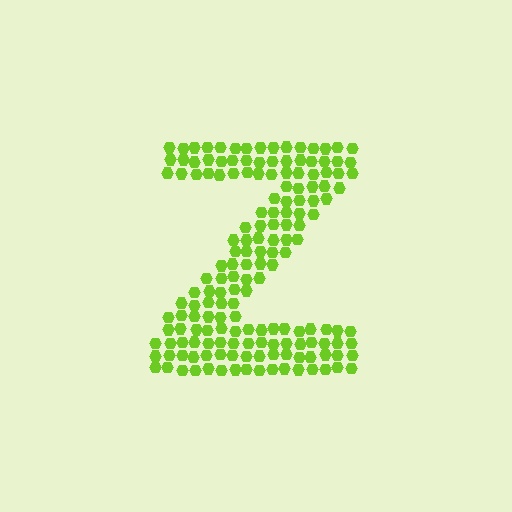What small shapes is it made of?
It is made of small hexagons.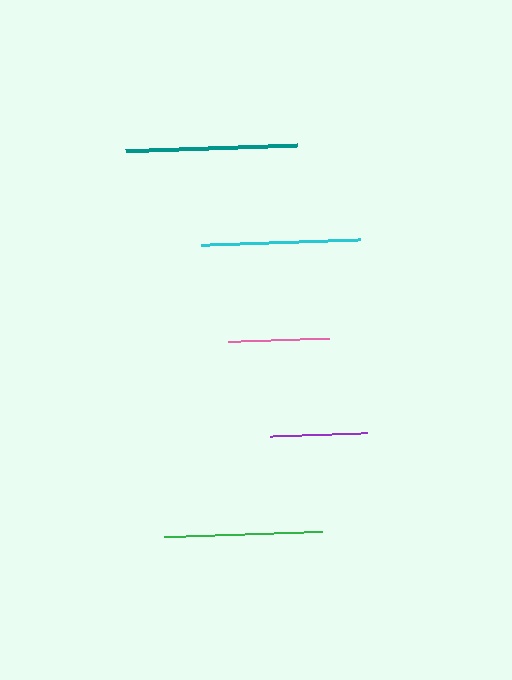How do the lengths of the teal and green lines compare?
The teal and green lines are approximately the same length.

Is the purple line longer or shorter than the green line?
The green line is longer than the purple line.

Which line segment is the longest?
The teal line is the longest at approximately 172 pixels.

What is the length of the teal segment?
The teal segment is approximately 172 pixels long.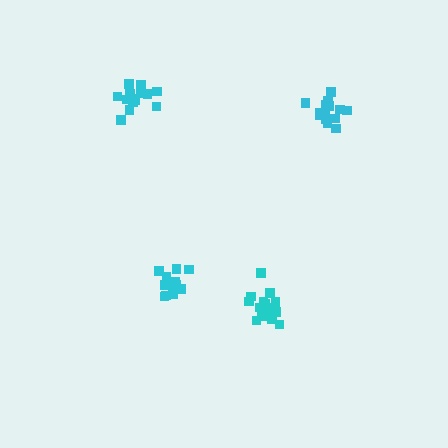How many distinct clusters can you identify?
There are 4 distinct clusters.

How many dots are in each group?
Group 1: 14 dots, Group 2: 14 dots, Group 3: 17 dots, Group 4: 19 dots (64 total).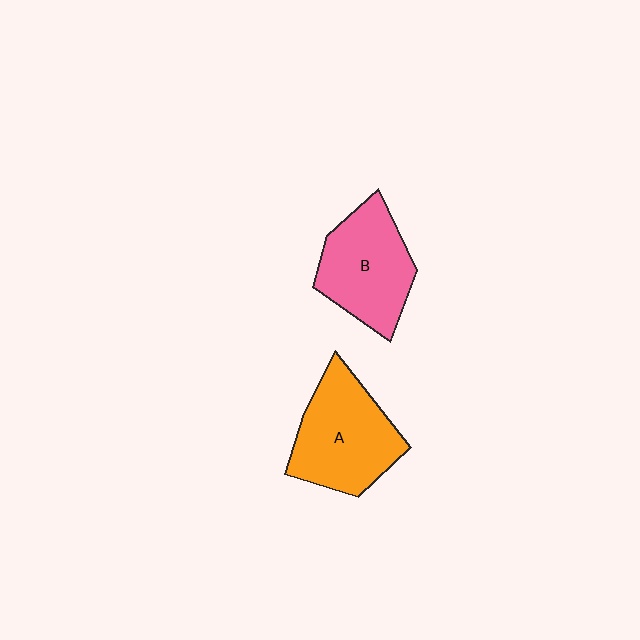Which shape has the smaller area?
Shape B (pink).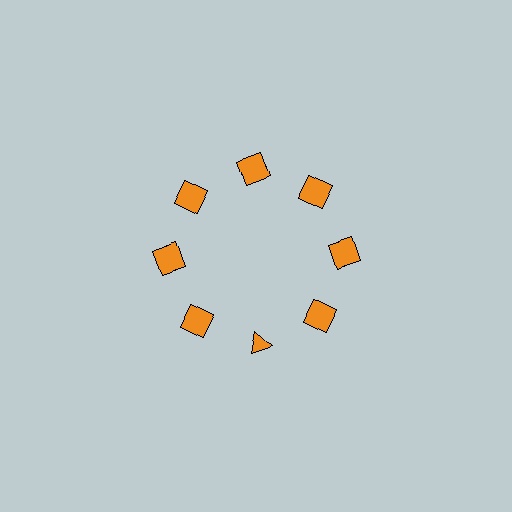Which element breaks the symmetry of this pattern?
The orange triangle at roughly the 6 o'clock position breaks the symmetry. All other shapes are orange squares.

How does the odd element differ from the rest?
It has a different shape: triangle instead of square.